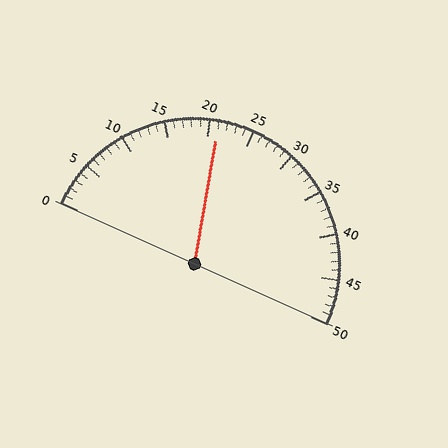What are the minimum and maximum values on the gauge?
The gauge ranges from 0 to 50.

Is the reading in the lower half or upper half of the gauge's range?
The reading is in the lower half of the range (0 to 50).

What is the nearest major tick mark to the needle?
The nearest major tick mark is 20.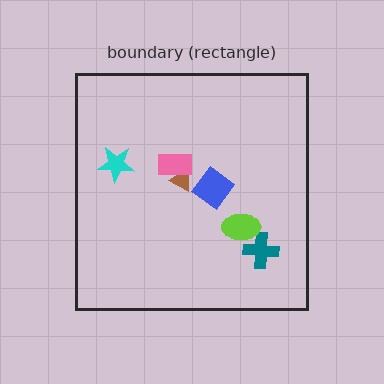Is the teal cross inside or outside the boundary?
Inside.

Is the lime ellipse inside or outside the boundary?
Inside.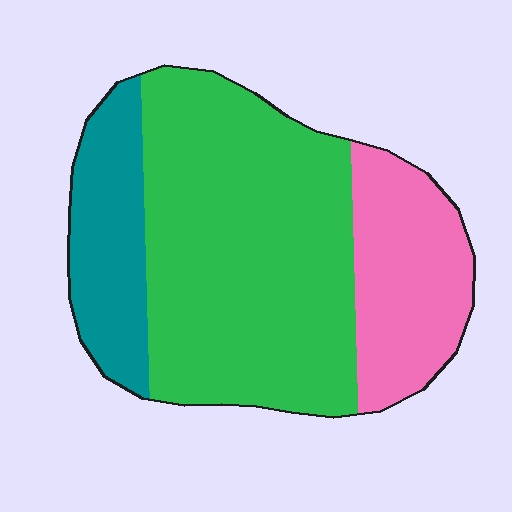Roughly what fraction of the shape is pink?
Pink covers around 25% of the shape.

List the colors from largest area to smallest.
From largest to smallest: green, pink, teal.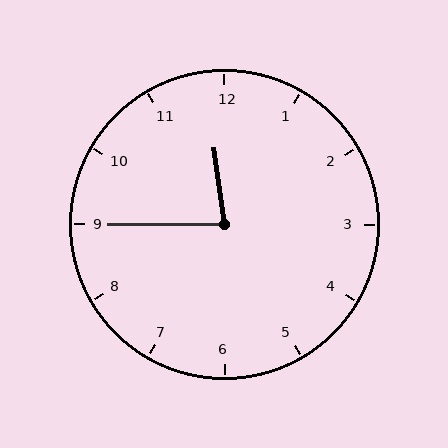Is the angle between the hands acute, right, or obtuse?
It is acute.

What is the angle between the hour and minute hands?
Approximately 82 degrees.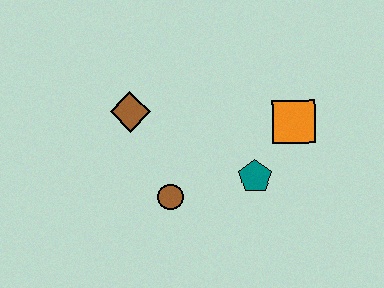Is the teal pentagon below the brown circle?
No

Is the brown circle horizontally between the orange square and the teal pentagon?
No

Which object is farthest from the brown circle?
The orange square is farthest from the brown circle.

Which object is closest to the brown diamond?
The brown circle is closest to the brown diamond.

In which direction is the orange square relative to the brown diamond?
The orange square is to the right of the brown diamond.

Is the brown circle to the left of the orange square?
Yes